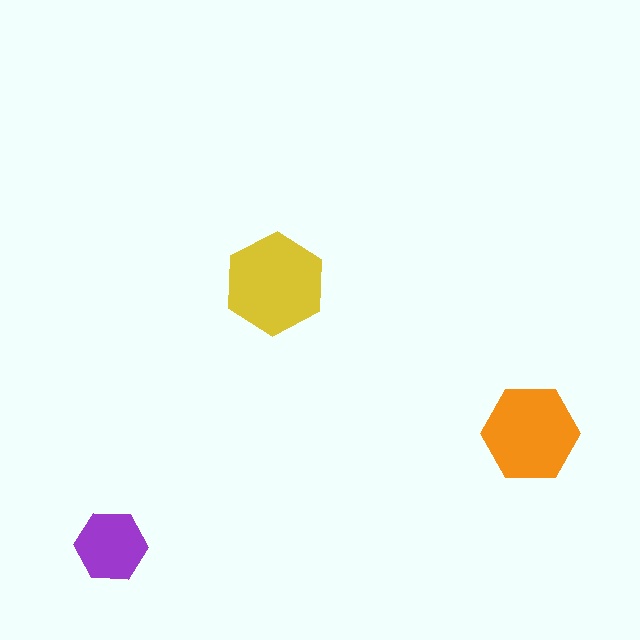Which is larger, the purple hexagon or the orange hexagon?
The orange one.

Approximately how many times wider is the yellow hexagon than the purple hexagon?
About 1.5 times wider.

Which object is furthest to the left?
The purple hexagon is leftmost.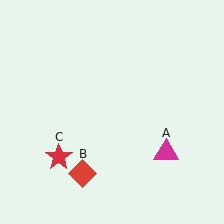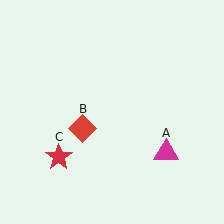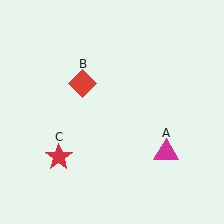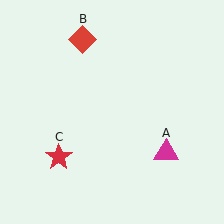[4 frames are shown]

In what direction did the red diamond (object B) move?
The red diamond (object B) moved up.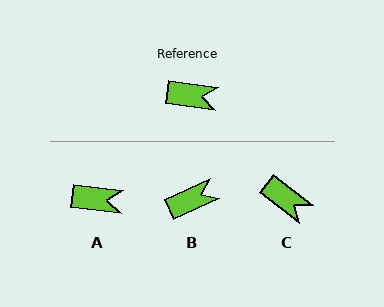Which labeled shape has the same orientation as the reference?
A.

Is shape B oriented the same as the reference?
No, it is off by about 32 degrees.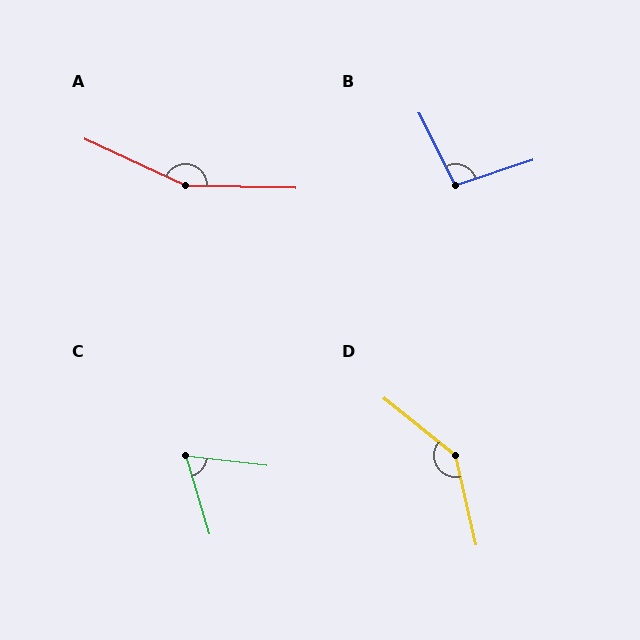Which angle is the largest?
A, at approximately 156 degrees.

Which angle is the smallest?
C, at approximately 66 degrees.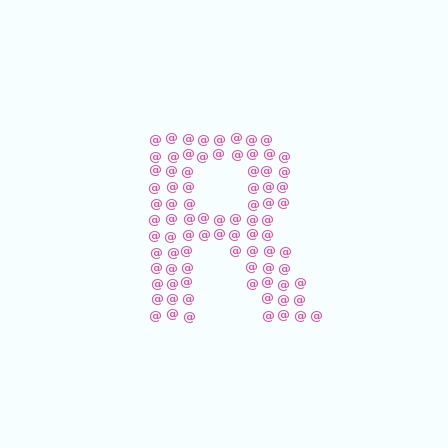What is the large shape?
The large shape is the letter R.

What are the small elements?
The small elements are at signs.